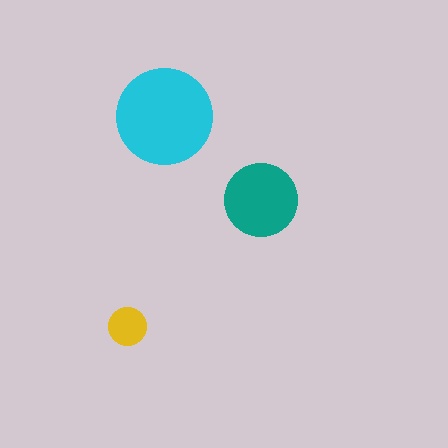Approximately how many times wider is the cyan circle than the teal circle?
About 1.5 times wider.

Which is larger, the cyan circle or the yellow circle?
The cyan one.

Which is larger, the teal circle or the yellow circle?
The teal one.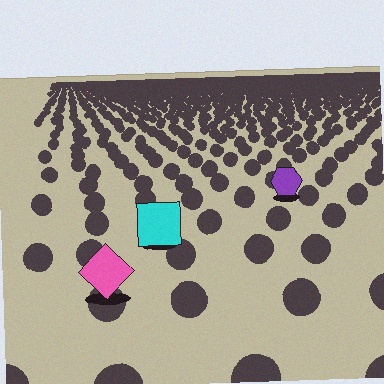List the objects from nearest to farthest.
From nearest to farthest: the pink diamond, the cyan square, the purple hexagon.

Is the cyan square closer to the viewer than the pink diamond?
No. The pink diamond is closer — you can tell from the texture gradient: the ground texture is coarser near it.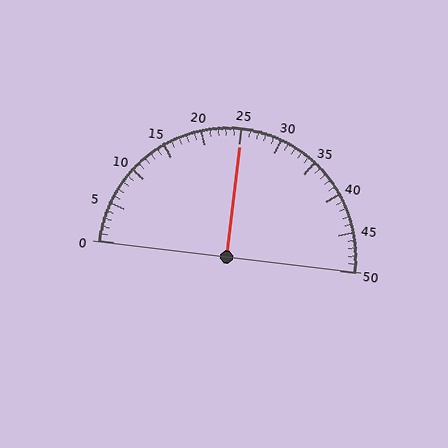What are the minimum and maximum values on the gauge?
The gauge ranges from 0 to 50.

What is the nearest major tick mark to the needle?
The nearest major tick mark is 25.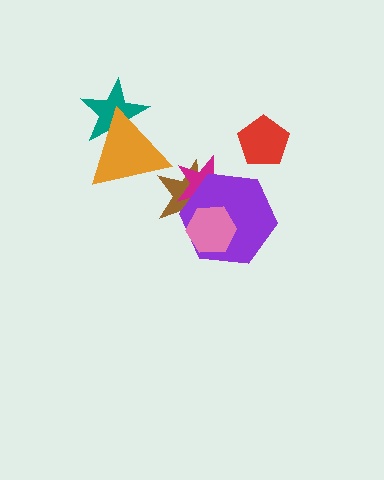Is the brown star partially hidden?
Yes, it is partially covered by another shape.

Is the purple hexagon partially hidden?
Yes, it is partially covered by another shape.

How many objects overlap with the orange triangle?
2 objects overlap with the orange triangle.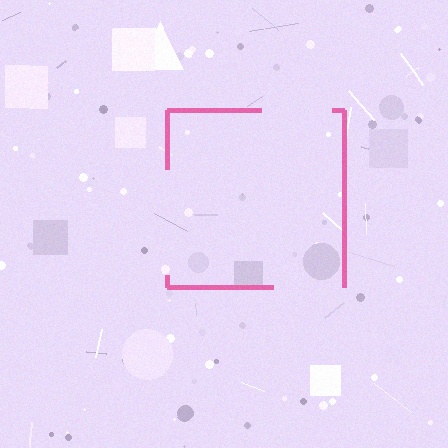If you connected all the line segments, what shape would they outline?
They would outline a square.